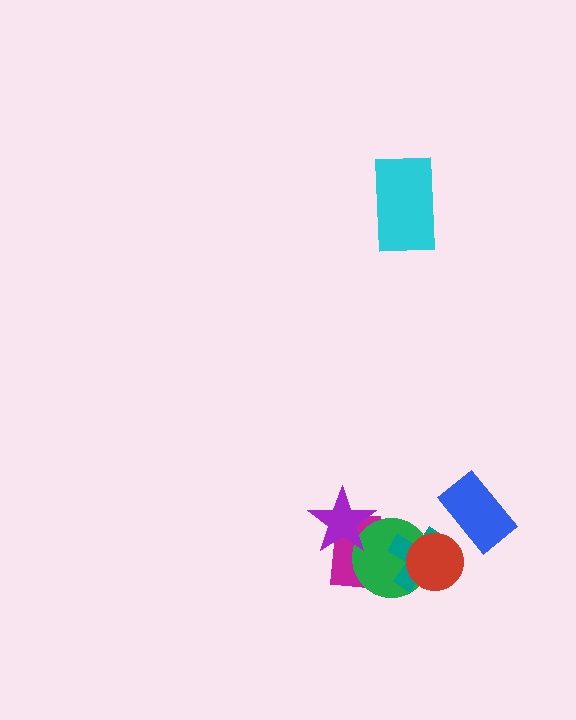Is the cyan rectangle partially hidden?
No, no other shape covers it.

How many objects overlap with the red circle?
2 objects overlap with the red circle.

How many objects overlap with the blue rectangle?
0 objects overlap with the blue rectangle.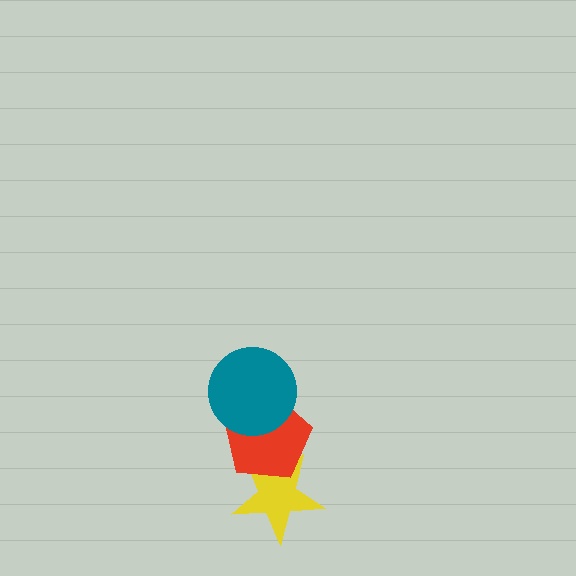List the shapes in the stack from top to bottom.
From top to bottom: the teal circle, the red pentagon, the yellow star.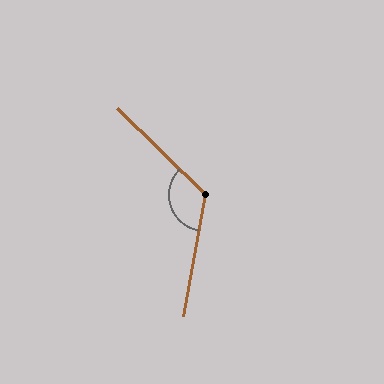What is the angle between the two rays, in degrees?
Approximately 125 degrees.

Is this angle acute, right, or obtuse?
It is obtuse.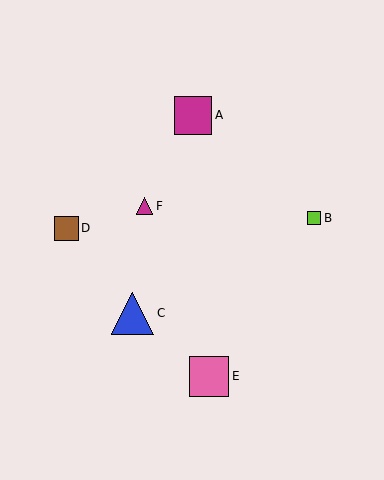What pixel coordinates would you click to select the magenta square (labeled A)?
Click at (193, 115) to select the magenta square A.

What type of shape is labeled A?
Shape A is a magenta square.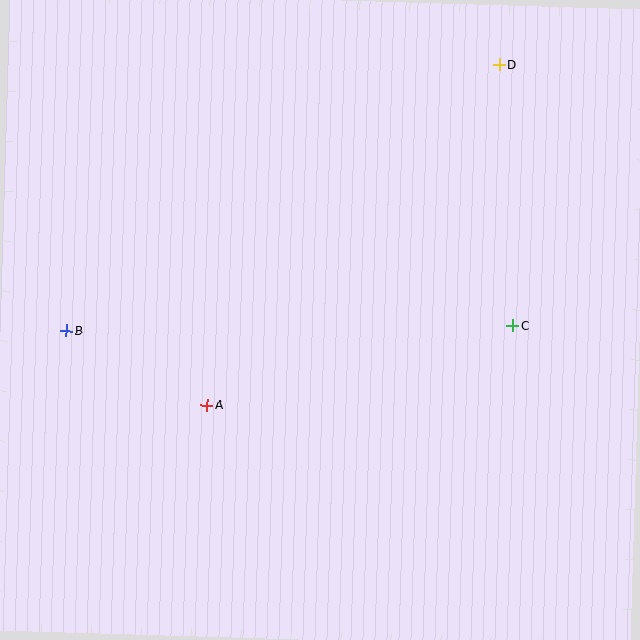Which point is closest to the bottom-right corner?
Point C is closest to the bottom-right corner.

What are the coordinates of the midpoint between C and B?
The midpoint between C and B is at (289, 328).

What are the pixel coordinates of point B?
Point B is at (66, 331).